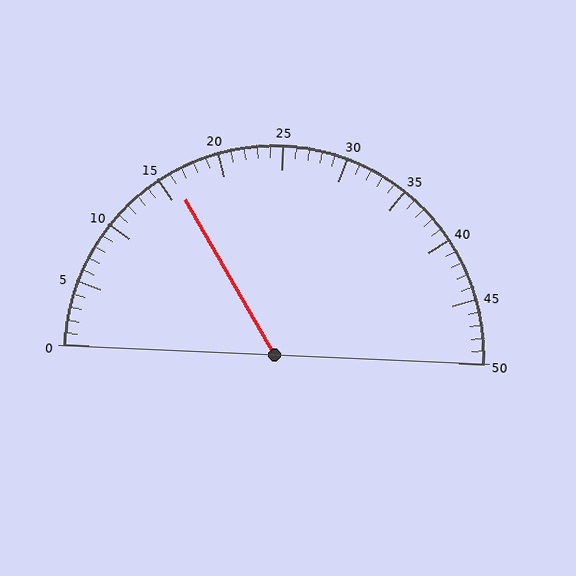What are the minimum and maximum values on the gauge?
The gauge ranges from 0 to 50.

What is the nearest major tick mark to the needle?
The nearest major tick mark is 15.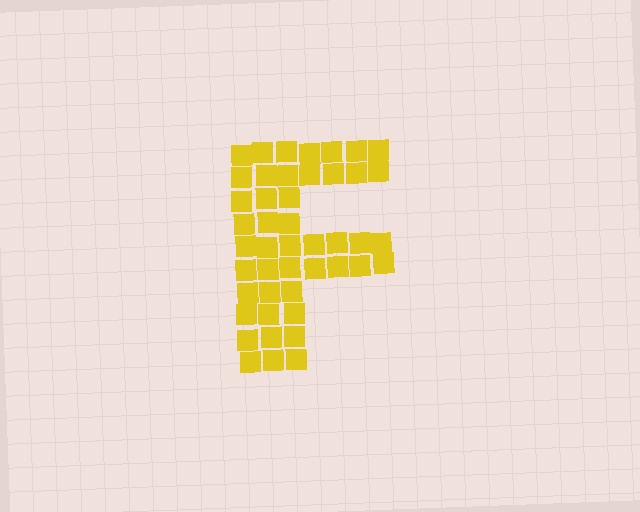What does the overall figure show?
The overall figure shows the letter F.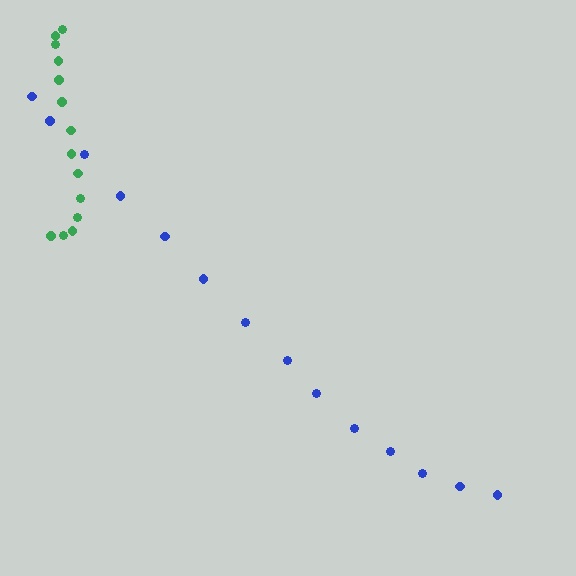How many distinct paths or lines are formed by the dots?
There are 2 distinct paths.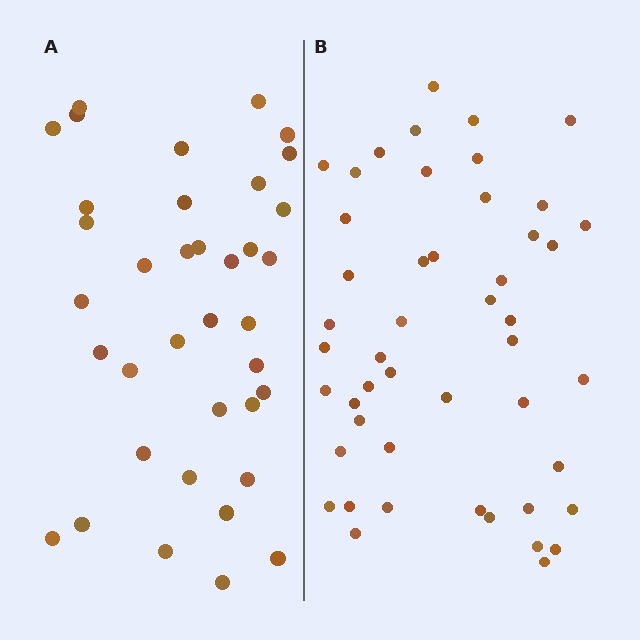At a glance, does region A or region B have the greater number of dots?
Region B (the right region) has more dots.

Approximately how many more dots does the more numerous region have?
Region B has roughly 12 or so more dots than region A.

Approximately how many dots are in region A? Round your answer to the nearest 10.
About 40 dots. (The exact count is 37, which rounds to 40.)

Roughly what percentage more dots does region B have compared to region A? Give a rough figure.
About 30% more.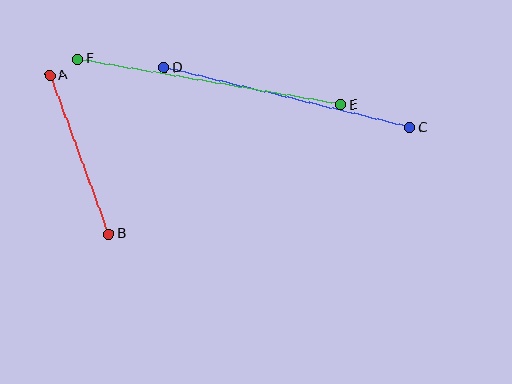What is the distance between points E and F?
The distance is approximately 267 pixels.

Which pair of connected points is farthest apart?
Points E and F are farthest apart.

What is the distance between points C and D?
The distance is approximately 254 pixels.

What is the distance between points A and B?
The distance is approximately 169 pixels.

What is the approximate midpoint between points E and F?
The midpoint is at approximately (209, 82) pixels.